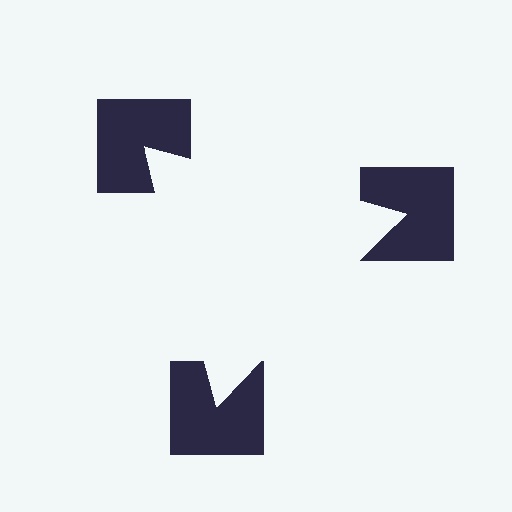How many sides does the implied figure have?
3 sides.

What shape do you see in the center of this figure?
An illusory triangle — its edges are inferred from the aligned wedge cuts in the notched squares, not physically drawn.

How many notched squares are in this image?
There are 3 — one at each vertex of the illusory triangle.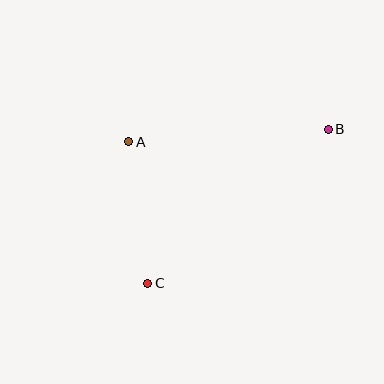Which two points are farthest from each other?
Points B and C are farthest from each other.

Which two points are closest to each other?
Points A and C are closest to each other.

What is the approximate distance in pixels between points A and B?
The distance between A and B is approximately 200 pixels.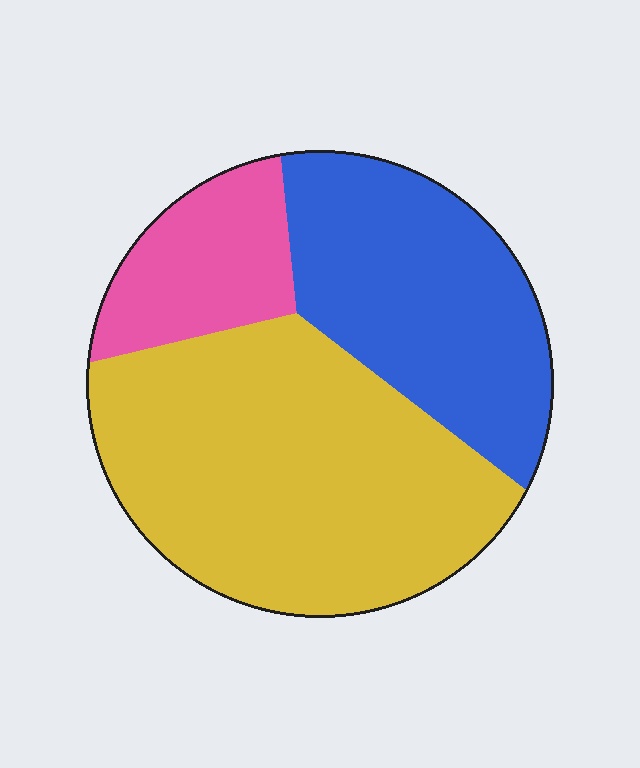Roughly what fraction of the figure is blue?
Blue takes up between a sixth and a third of the figure.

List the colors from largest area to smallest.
From largest to smallest: yellow, blue, pink.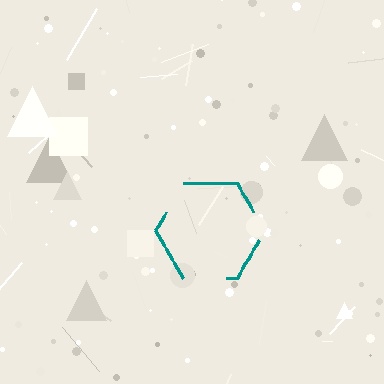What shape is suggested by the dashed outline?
The dashed outline suggests a hexagon.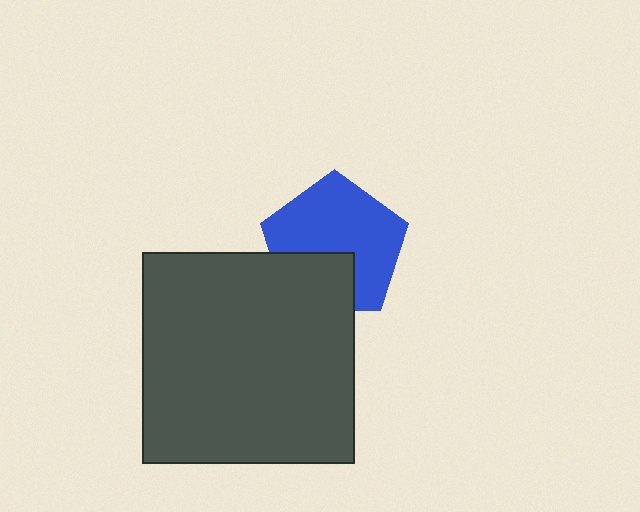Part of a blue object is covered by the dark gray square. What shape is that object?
It is a pentagon.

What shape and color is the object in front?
The object in front is a dark gray square.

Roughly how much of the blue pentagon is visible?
Most of it is visible (roughly 69%).